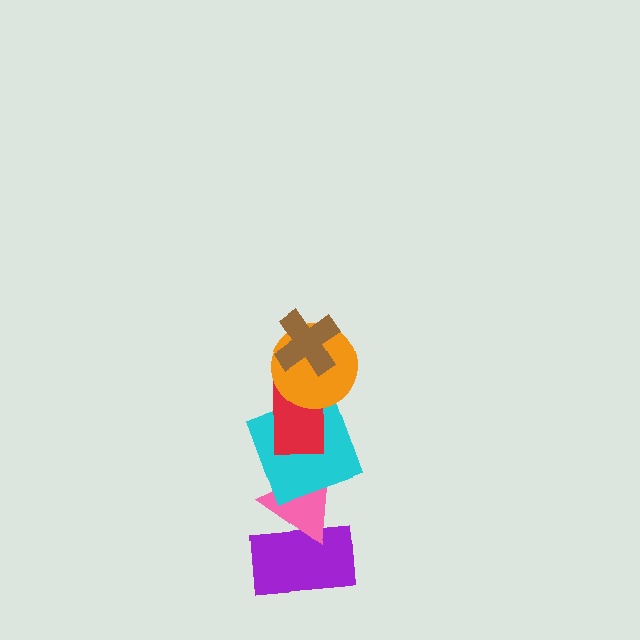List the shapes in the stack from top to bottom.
From top to bottom: the brown cross, the orange circle, the red rectangle, the cyan square, the pink triangle, the purple rectangle.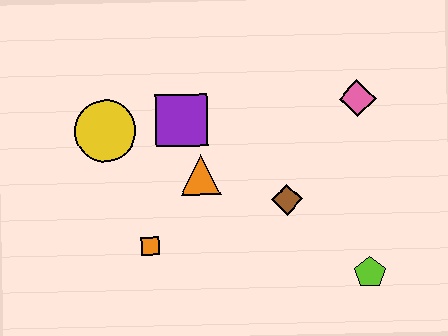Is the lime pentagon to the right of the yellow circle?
Yes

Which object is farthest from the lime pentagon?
The yellow circle is farthest from the lime pentagon.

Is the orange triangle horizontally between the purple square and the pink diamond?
Yes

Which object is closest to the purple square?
The orange triangle is closest to the purple square.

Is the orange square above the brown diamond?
No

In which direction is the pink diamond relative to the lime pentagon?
The pink diamond is above the lime pentagon.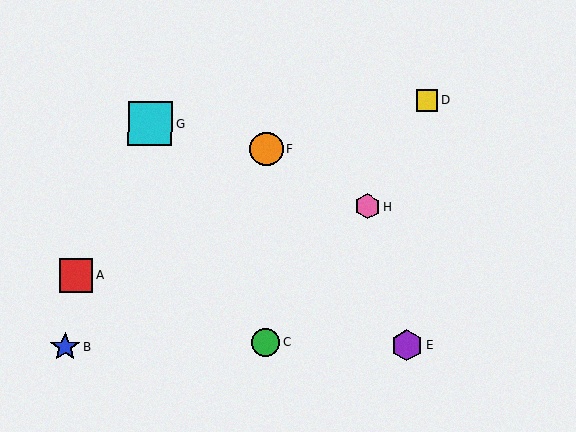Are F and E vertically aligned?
No, F is at x≈267 and E is at x≈407.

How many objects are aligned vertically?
2 objects (C, F) are aligned vertically.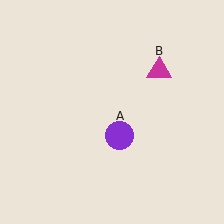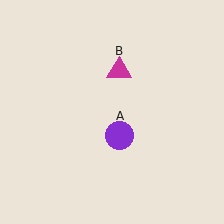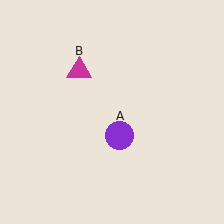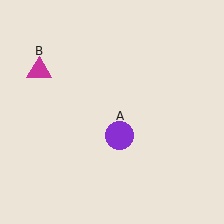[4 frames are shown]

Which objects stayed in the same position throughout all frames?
Purple circle (object A) remained stationary.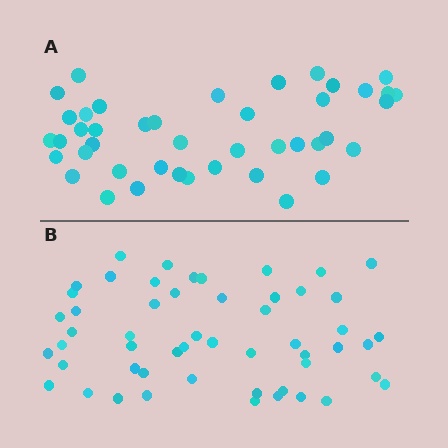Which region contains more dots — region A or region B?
Region B (the bottom region) has more dots.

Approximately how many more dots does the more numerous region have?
Region B has roughly 10 or so more dots than region A.